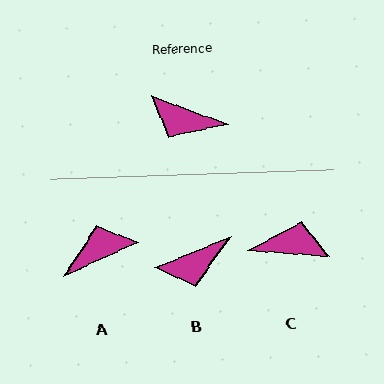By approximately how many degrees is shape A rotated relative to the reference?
Approximately 136 degrees clockwise.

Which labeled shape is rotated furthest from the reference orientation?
C, about 164 degrees away.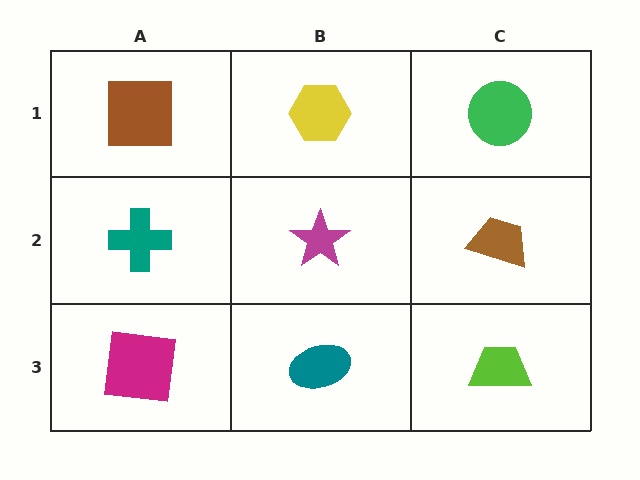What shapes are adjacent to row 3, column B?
A magenta star (row 2, column B), a magenta square (row 3, column A), a lime trapezoid (row 3, column C).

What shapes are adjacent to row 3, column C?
A brown trapezoid (row 2, column C), a teal ellipse (row 3, column B).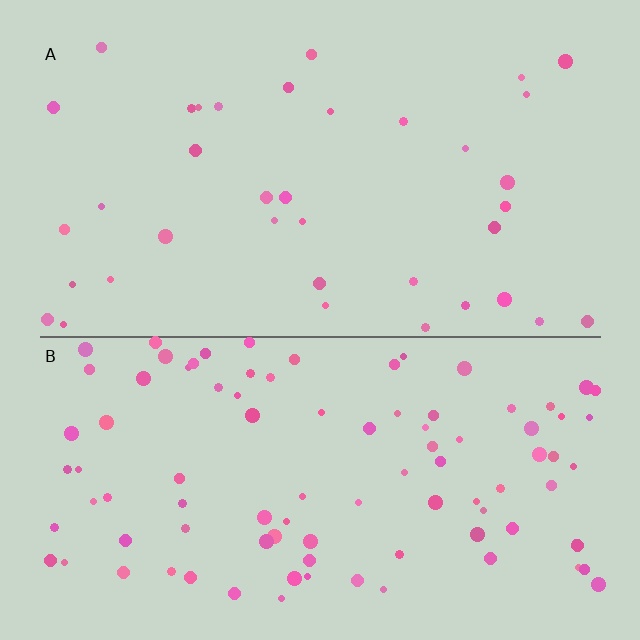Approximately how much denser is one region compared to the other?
Approximately 2.6× — region B over region A.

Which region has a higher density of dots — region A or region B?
B (the bottom).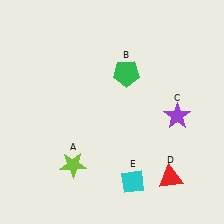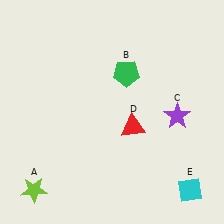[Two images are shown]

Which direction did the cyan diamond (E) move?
The cyan diamond (E) moved right.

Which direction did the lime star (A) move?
The lime star (A) moved left.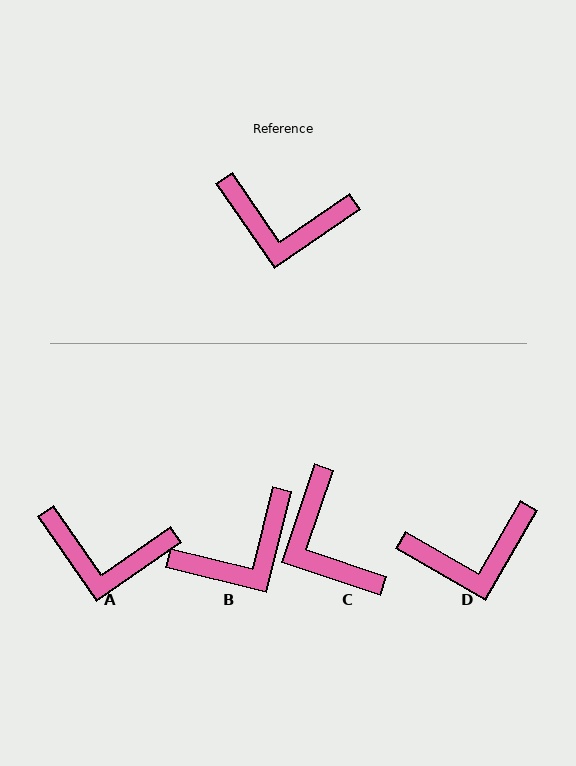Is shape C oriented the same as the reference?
No, it is off by about 53 degrees.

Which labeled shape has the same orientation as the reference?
A.